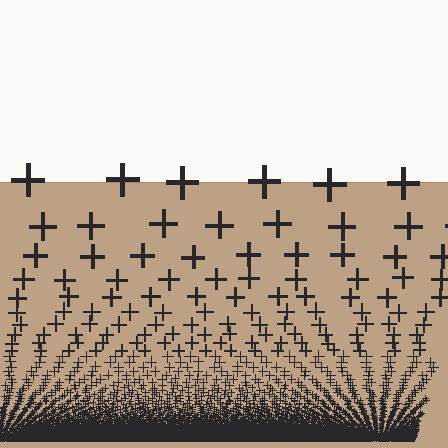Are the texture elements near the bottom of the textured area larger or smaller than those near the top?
Smaller. The gradient is inverted — elements near the bottom are smaller and denser.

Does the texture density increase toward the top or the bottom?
Density increases toward the bottom.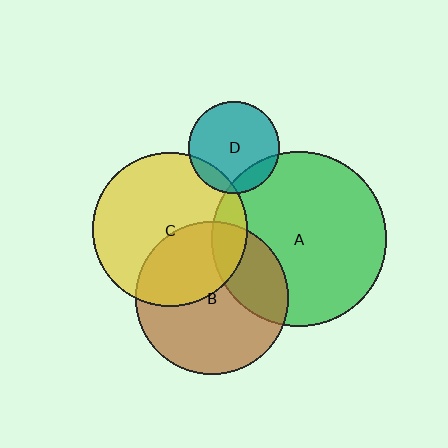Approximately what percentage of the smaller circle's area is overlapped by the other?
Approximately 30%.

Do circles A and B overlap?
Yes.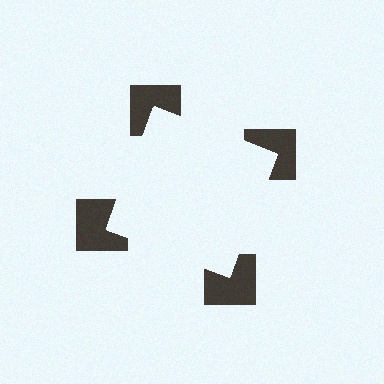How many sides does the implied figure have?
4 sides.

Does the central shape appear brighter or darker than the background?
It typically appears slightly brighter than the background, even though no actual brightness change is drawn.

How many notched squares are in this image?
There are 4 — one at each vertex of the illusory square.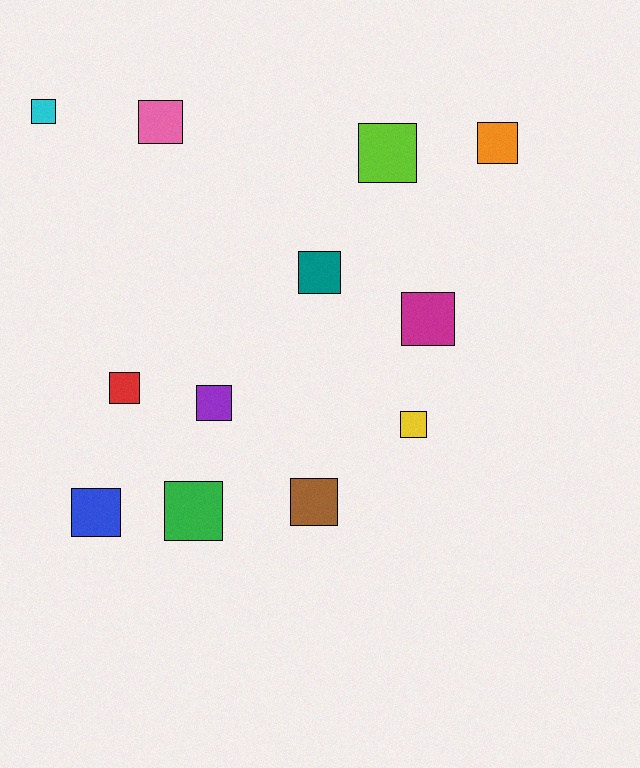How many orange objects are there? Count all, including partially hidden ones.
There is 1 orange object.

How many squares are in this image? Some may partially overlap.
There are 12 squares.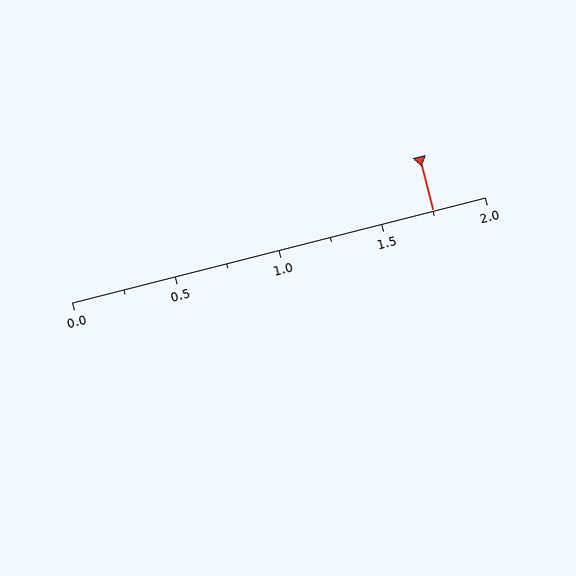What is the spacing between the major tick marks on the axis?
The major ticks are spaced 0.5 apart.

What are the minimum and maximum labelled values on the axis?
The axis runs from 0.0 to 2.0.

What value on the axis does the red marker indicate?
The marker indicates approximately 1.75.